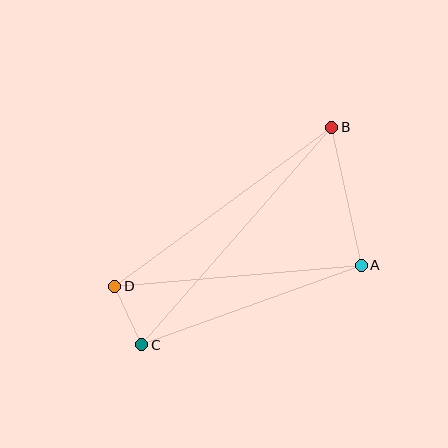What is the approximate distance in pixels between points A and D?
The distance between A and D is approximately 247 pixels.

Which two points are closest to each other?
Points C and D are closest to each other.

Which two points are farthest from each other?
Points B and C are farthest from each other.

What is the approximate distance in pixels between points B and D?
The distance between B and D is approximately 269 pixels.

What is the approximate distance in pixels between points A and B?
The distance between A and B is approximately 141 pixels.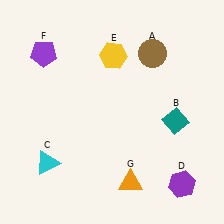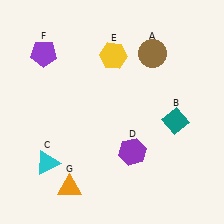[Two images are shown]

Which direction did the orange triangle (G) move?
The orange triangle (G) moved left.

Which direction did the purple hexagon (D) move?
The purple hexagon (D) moved left.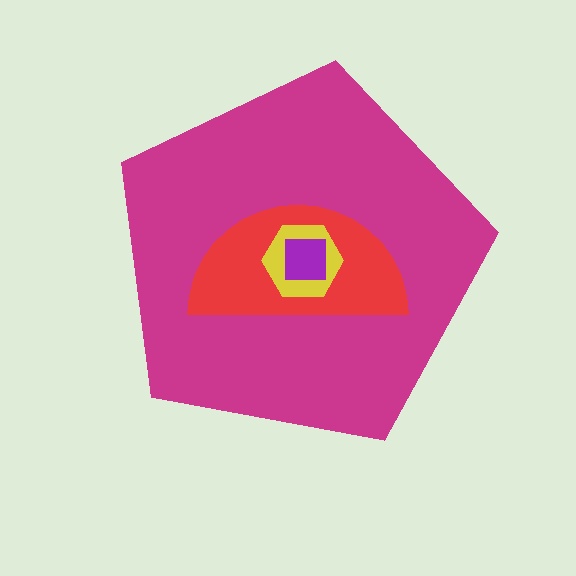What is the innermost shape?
The purple square.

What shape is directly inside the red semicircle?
The yellow hexagon.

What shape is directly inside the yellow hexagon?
The purple square.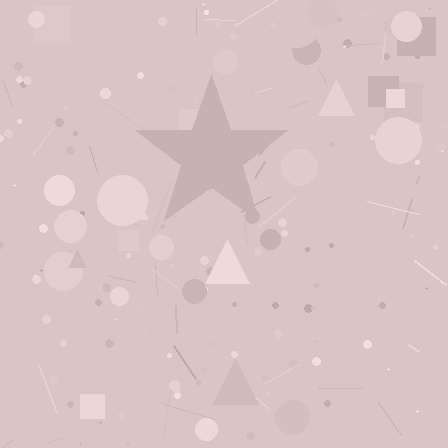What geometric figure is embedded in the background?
A star is embedded in the background.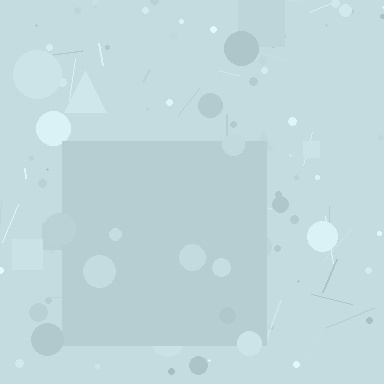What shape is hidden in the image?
A square is hidden in the image.